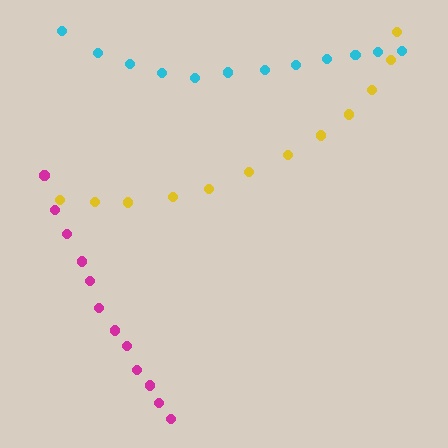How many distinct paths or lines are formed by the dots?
There are 3 distinct paths.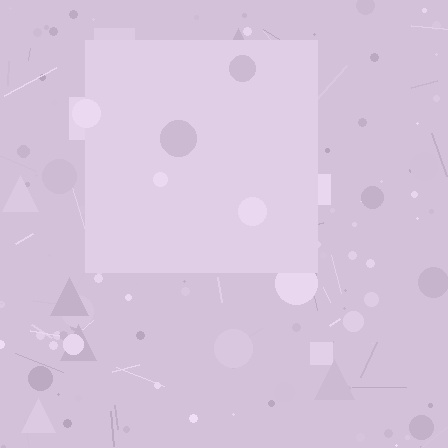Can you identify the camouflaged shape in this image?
The camouflaged shape is a square.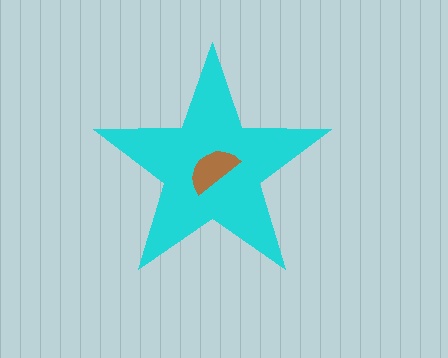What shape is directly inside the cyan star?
The brown semicircle.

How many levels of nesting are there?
2.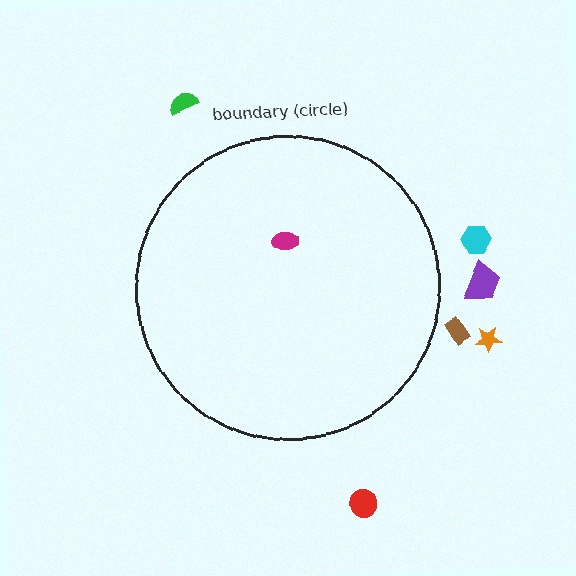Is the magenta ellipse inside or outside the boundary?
Inside.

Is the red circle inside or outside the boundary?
Outside.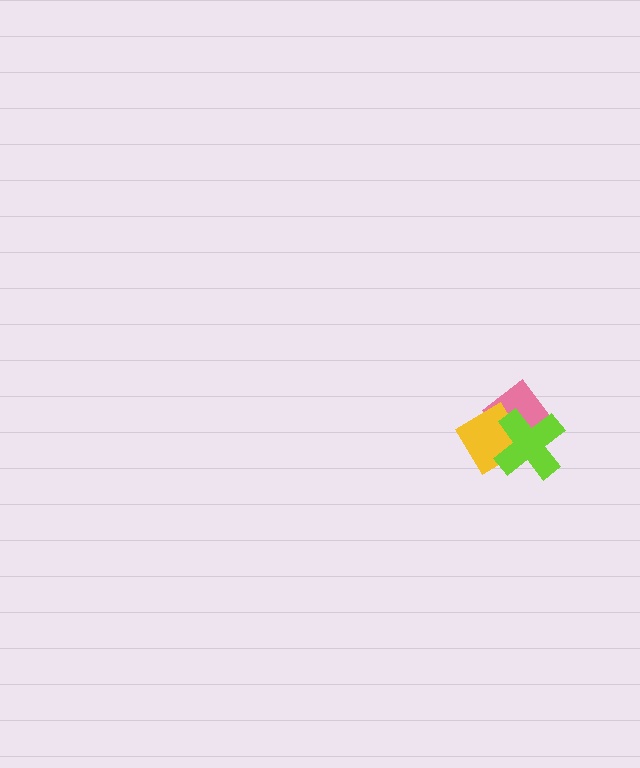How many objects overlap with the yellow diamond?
2 objects overlap with the yellow diamond.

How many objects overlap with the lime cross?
2 objects overlap with the lime cross.